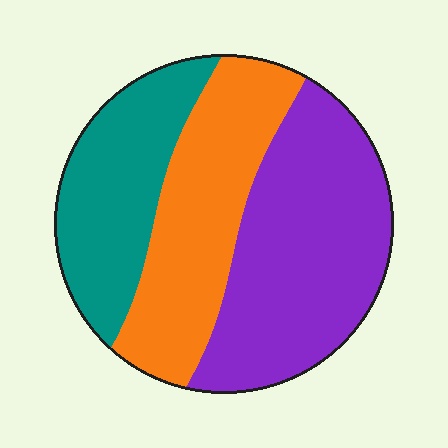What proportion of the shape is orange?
Orange covers roughly 30% of the shape.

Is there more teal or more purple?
Purple.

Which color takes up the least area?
Teal, at roughly 25%.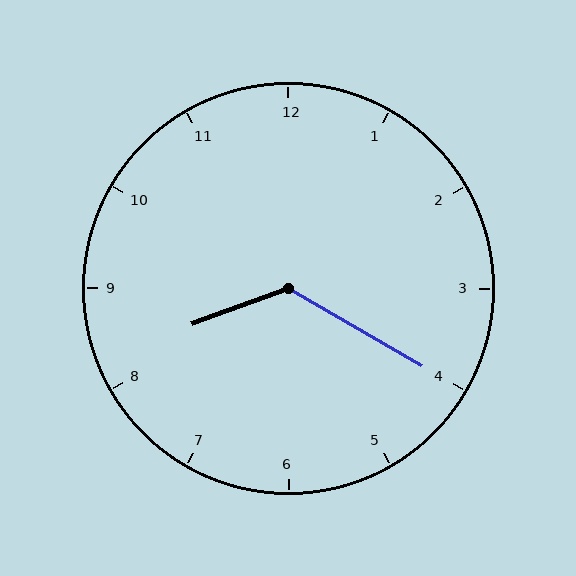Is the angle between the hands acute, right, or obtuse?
It is obtuse.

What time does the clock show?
8:20.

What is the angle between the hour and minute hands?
Approximately 130 degrees.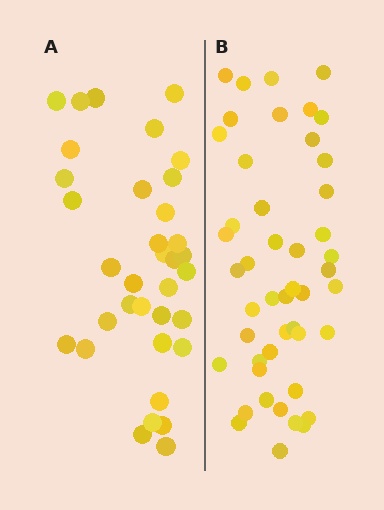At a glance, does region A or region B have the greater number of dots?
Region B (the right region) has more dots.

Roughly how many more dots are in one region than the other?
Region B has roughly 12 or so more dots than region A.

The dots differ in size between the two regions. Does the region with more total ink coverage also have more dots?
No. Region A has more total ink coverage because its dots are larger, but region B actually contains more individual dots. Total area can be misleading — the number of items is what matters here.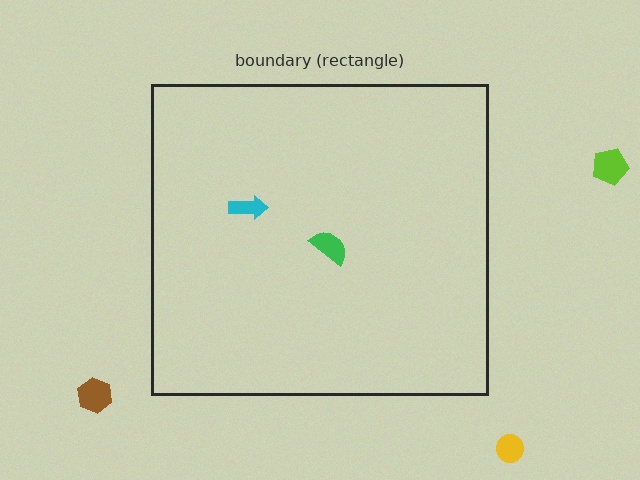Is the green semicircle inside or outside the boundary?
Inside.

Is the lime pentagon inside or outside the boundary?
Outside.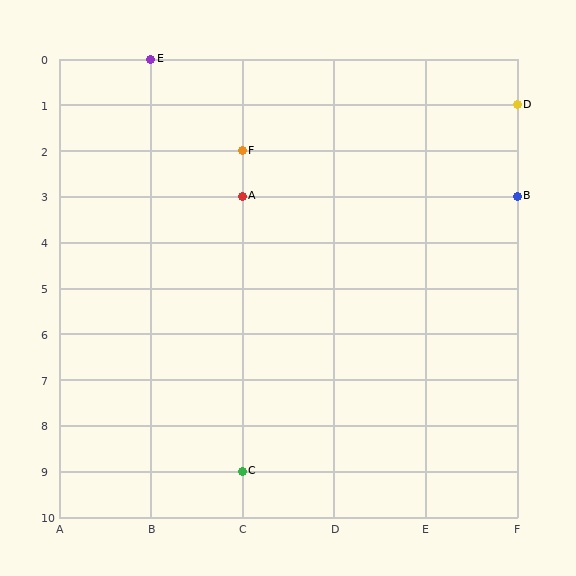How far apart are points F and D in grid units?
Points F and D are 3 columns and 1 row apart (about 3.2 grid units diagonally).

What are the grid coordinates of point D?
Point D is at grid coordinates (F, 1).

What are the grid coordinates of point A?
Point A is at grid coordinates (C, 3).